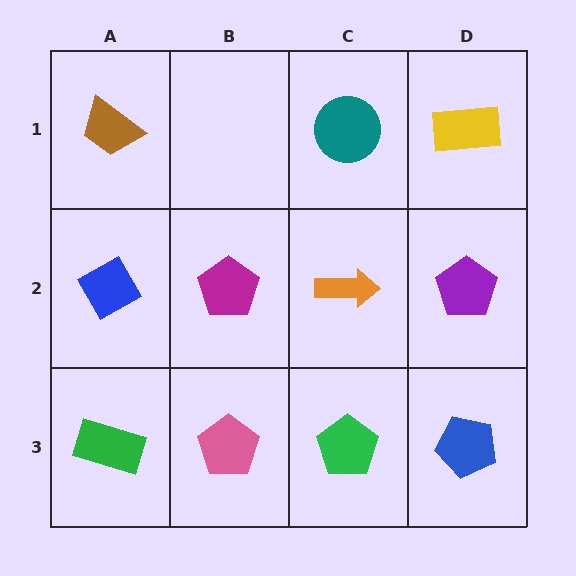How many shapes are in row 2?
4 shapes.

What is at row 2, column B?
A magenta pentagon.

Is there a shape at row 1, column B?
No, that cell is empty.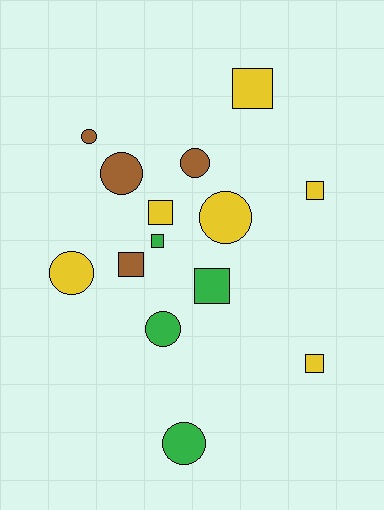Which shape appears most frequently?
Circle, with 7 objects.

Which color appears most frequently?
Yellow, with 6 objects.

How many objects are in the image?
There are 14 objects.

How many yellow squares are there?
There are 4 yellow squares.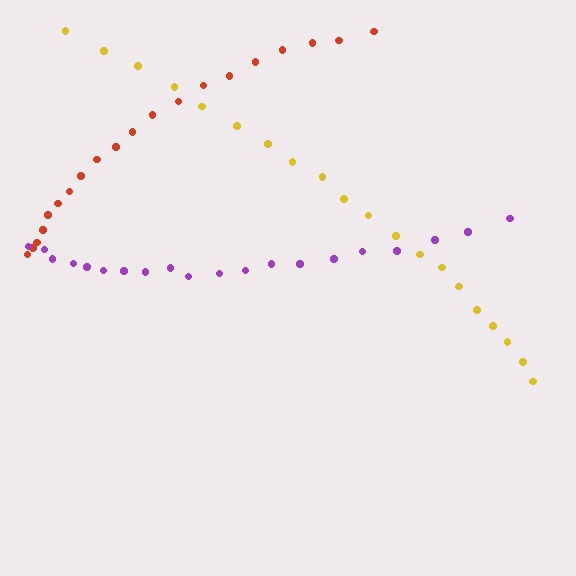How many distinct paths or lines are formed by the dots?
There are 3 distinct paths.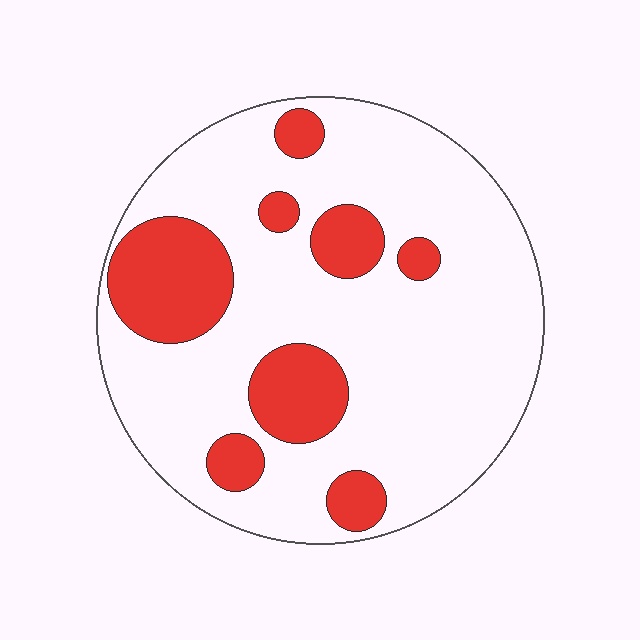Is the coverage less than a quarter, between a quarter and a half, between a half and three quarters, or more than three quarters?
Less than a quarter.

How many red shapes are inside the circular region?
8.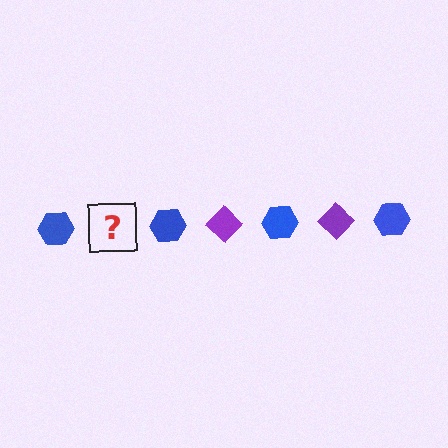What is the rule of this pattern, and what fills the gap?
The rule is that the pattern alternates between blue hexagon and purple diamond. The gap should be filled with a purple diamond.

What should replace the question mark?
The question mark should be replaced with a purple diamond.